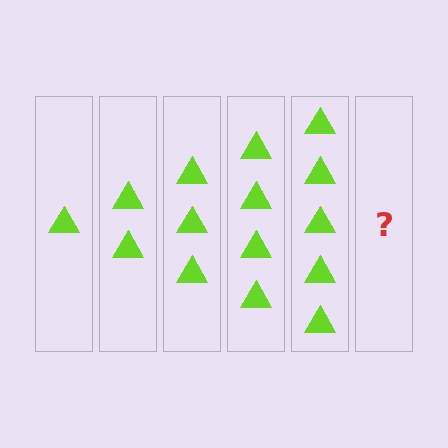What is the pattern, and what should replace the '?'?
The pattern is that each step adds one more triangle. The '?' should be 6 triangles.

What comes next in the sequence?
The next element should be 6 triangles.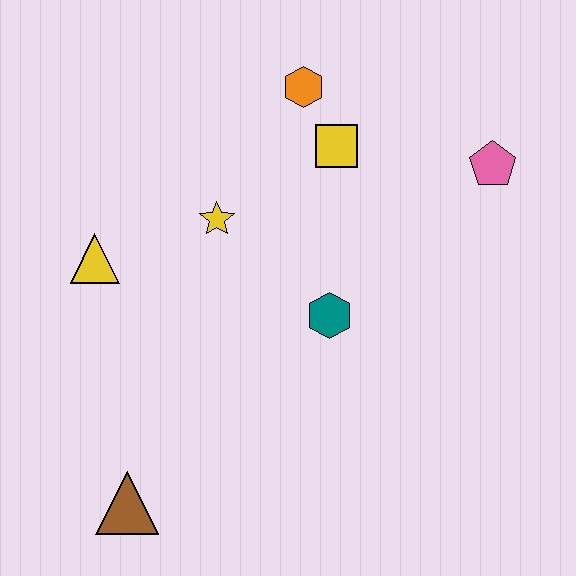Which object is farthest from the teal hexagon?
The brown triangle is farthest from the teal hexagon.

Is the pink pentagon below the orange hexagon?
Yes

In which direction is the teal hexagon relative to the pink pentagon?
The teal hexagon is to the left of the pink pentagon.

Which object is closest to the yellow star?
The yellow triangle is closest to the yellow star.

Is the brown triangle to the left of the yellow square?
Yes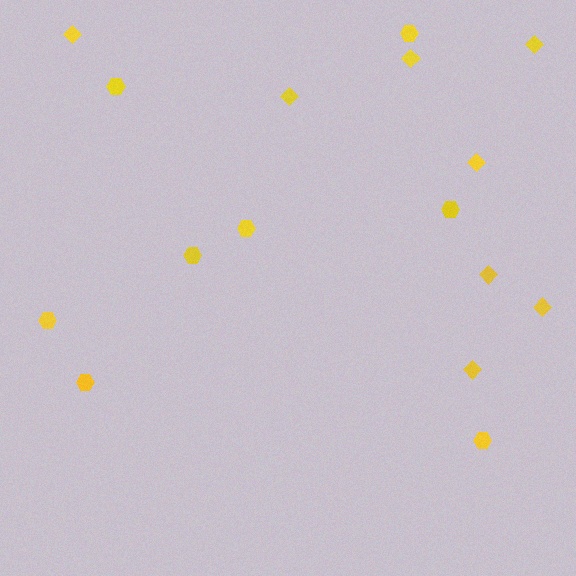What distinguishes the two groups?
There are 2 groups: one group of hexagons (8) and one group of diamonds (8).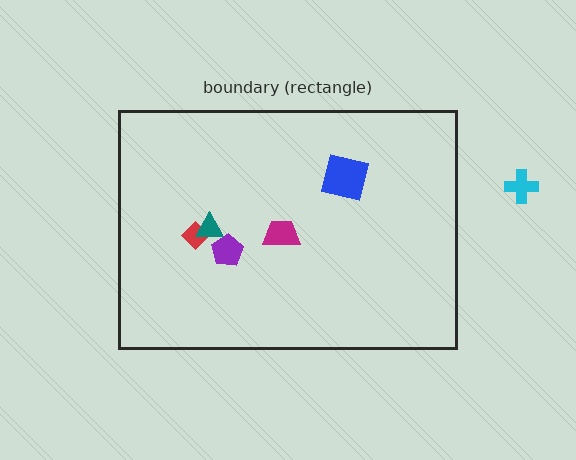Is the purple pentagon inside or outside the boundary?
Inside.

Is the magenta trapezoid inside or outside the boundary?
Inside.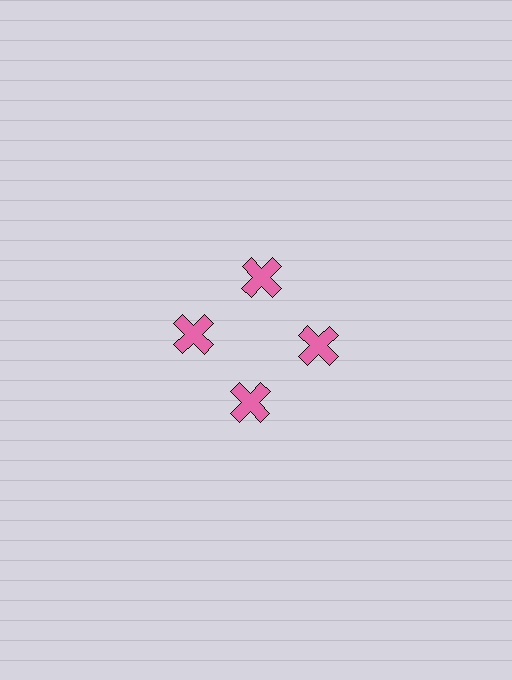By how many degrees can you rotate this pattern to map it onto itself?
The pattern maps onto itself every 90 degrees of rotation.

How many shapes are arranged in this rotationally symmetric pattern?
There are 4 shapes, arranged in 4 groups of 1.